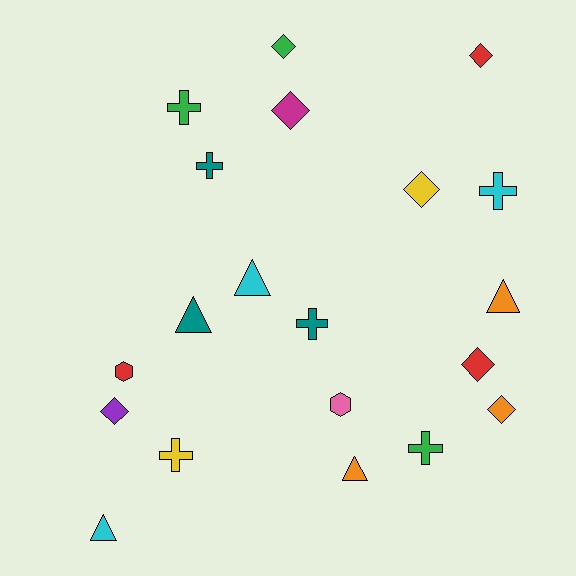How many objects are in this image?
There are 20 objects.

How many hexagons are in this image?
There are 2 hexagons.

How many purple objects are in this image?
There is 1 purple object.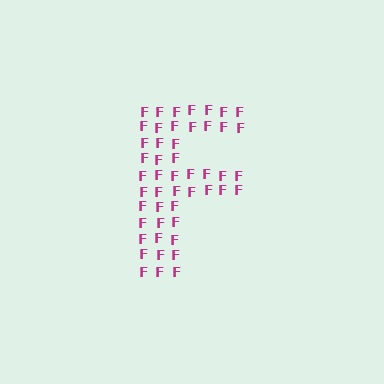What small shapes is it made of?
It is made of small letter F's.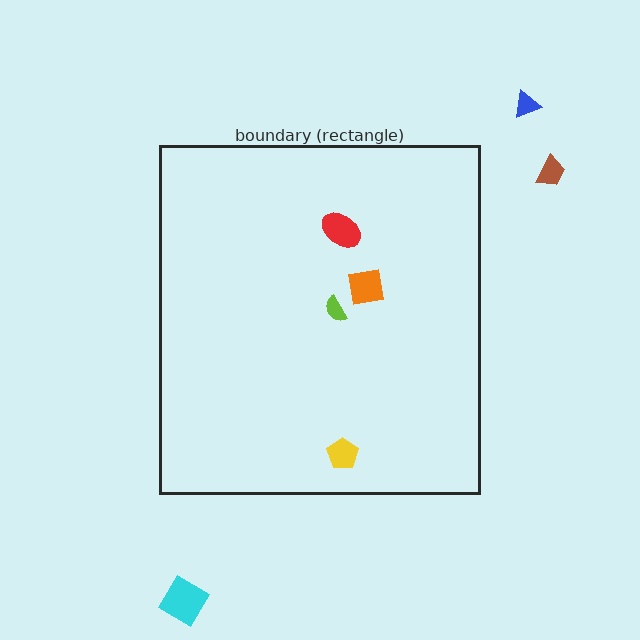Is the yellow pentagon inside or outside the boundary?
Inside.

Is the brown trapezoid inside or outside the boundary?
Outside.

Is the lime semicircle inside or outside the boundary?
Inside.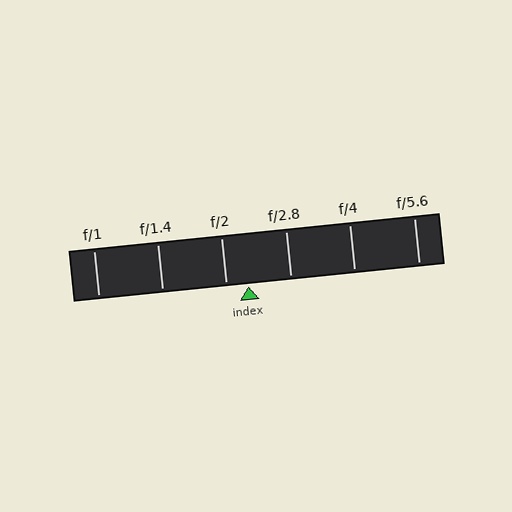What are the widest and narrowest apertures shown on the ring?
The widest aperture shown is f/1 and the narrowest is f/5.6.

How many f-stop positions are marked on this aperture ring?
There are 6 f-stop positions marked.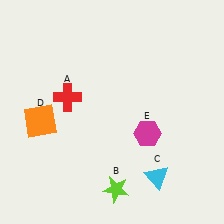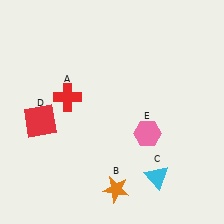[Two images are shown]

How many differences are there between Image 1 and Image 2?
There are 3 differences between the two images.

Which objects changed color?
B changed from lime to orange. D changed from orange to red. E changed from magenta to pink.